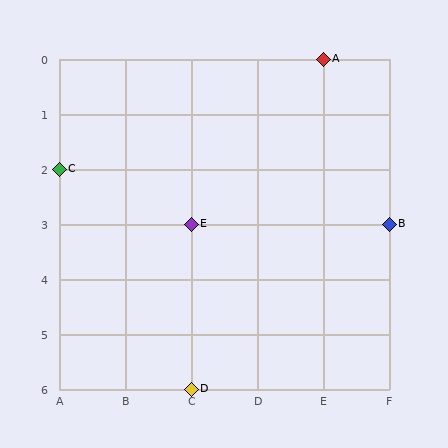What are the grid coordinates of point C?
Point C is at grid coordinates (A, 2).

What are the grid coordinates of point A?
Point A is at grid coordinates (E, 0).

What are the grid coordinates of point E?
Point E is at grid coordinates (C, 3).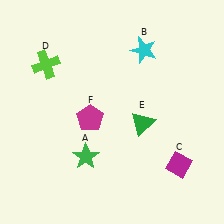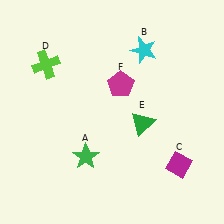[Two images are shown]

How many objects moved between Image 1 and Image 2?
1 object moved between the two images.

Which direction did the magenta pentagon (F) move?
The magenta pentagon (F) moved up.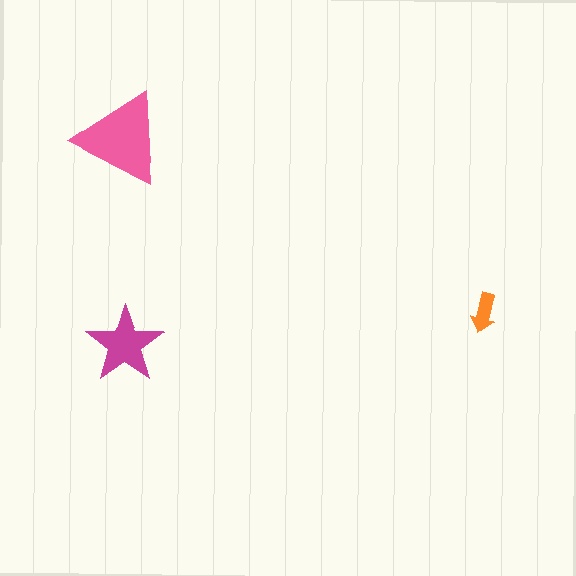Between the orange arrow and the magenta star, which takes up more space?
The magenta star.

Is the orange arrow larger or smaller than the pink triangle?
Smaller.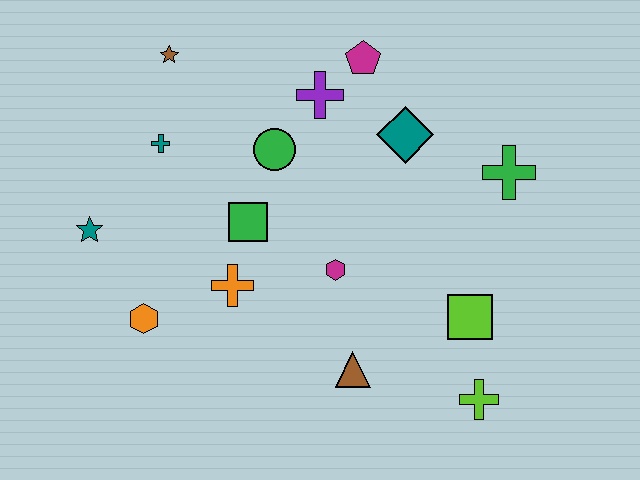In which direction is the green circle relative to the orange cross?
The green circle is above the orange cross.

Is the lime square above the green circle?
No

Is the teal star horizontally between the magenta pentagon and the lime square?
No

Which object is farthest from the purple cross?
The lime cross is farthest from the purple cross.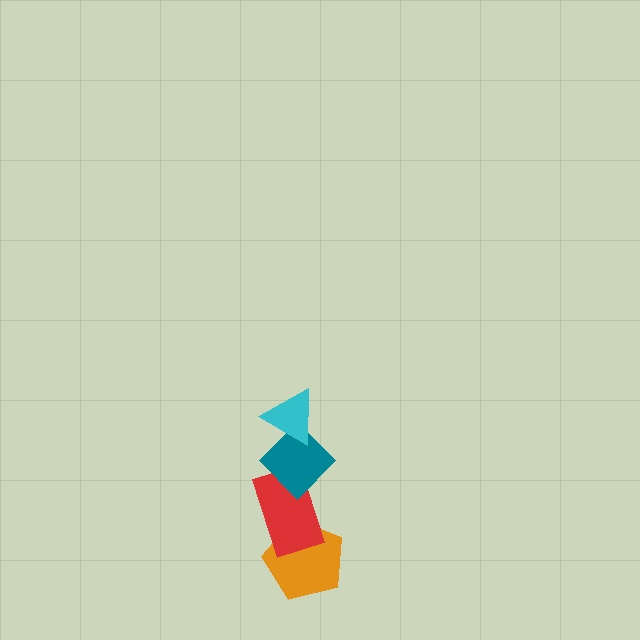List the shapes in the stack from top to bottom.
From top to bottom: the cyan triangle, the teal diamond, the red rectangle, the orange pentagon.